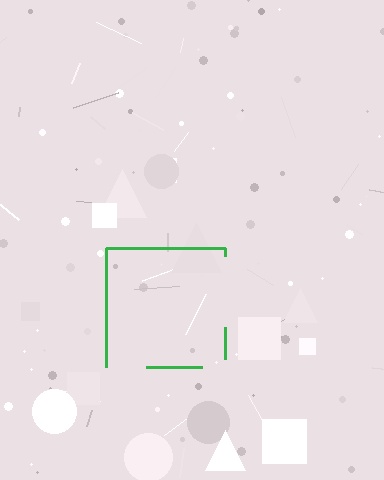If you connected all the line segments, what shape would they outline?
They would outline a square.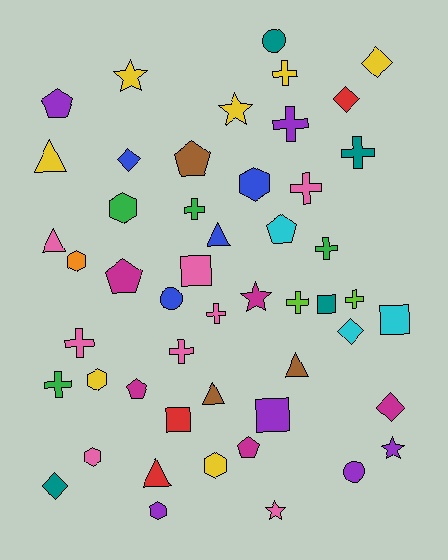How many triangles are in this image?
There are 6 triangles.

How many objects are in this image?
There are 50 objects.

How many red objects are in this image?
There are 3 red objects.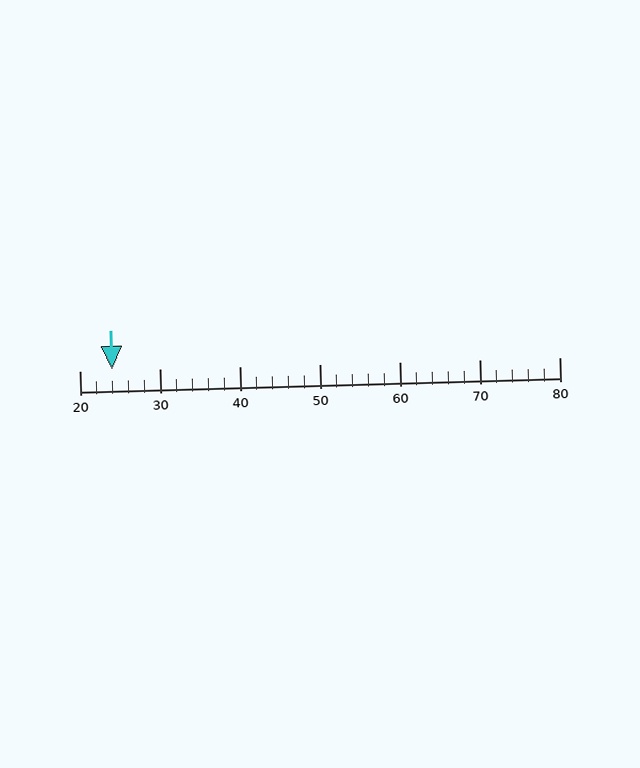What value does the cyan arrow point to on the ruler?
The cyan arrow points to approximately 24.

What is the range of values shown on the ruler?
The ruler shows values from 20 to 80.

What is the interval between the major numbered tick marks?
The major tick marks are spaced 10 units apart.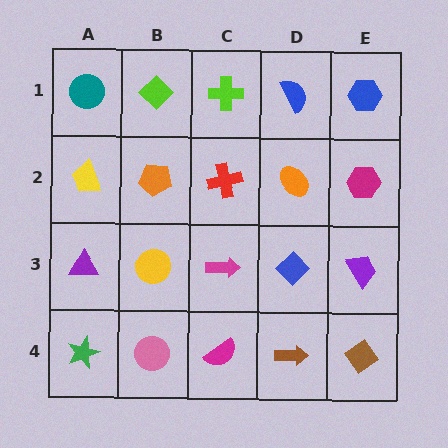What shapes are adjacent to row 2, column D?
A blue semicircle (row 1, column D), a blue diamond (row 3, column D), a red cross (row 2, column C), a magenta hexagon (row 2, column E).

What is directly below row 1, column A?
A yellow trapezoid.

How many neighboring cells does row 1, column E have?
2.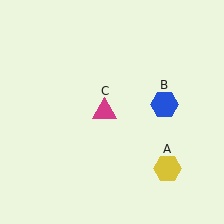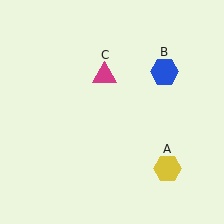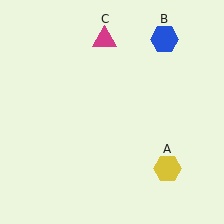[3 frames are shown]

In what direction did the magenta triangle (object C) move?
The magenta triangle (object C) moved up.